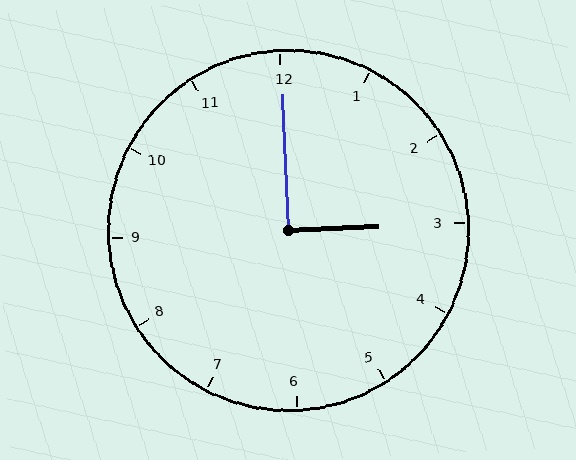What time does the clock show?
3:00.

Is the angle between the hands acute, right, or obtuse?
It is right.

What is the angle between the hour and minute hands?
Approximately 90 degrees.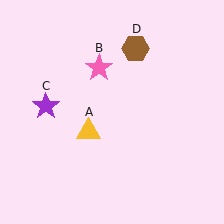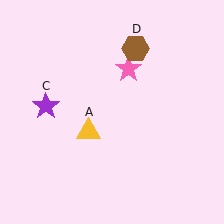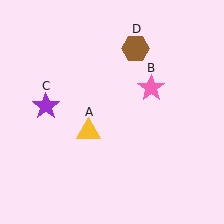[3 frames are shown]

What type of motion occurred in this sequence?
The pink star (object B) rotated clockwise around the center of the scene.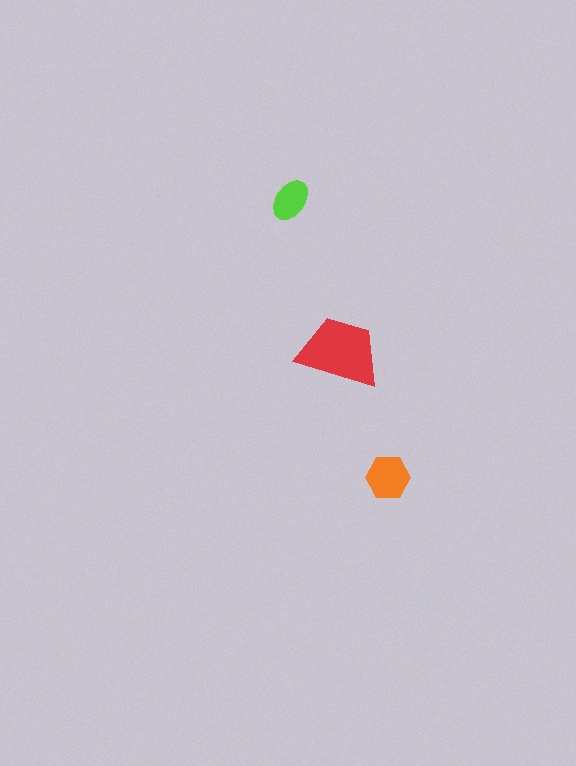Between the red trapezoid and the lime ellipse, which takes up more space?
The red trapezoid.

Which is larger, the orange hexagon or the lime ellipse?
The orange hexagon.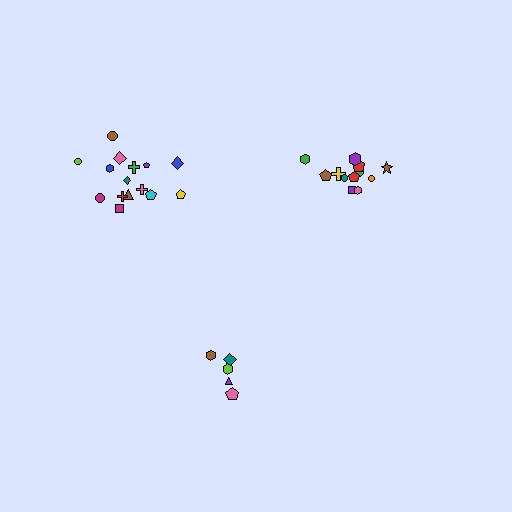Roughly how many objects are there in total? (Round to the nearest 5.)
Roughly 30 objects in total.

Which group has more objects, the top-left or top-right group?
The top-left group.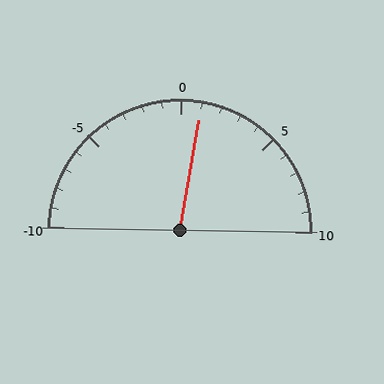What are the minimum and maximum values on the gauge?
The gauge ranges from -10 to 10.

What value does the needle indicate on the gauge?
The needle indicates approximately 1.